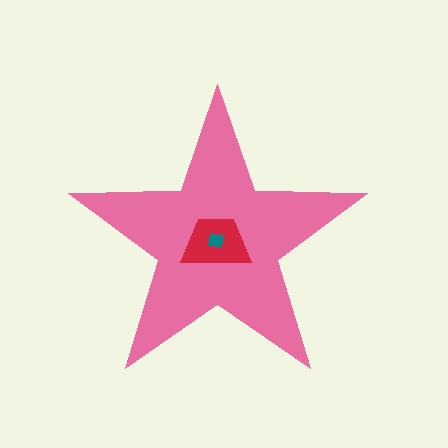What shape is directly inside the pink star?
The red trapezoid.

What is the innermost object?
The teal square.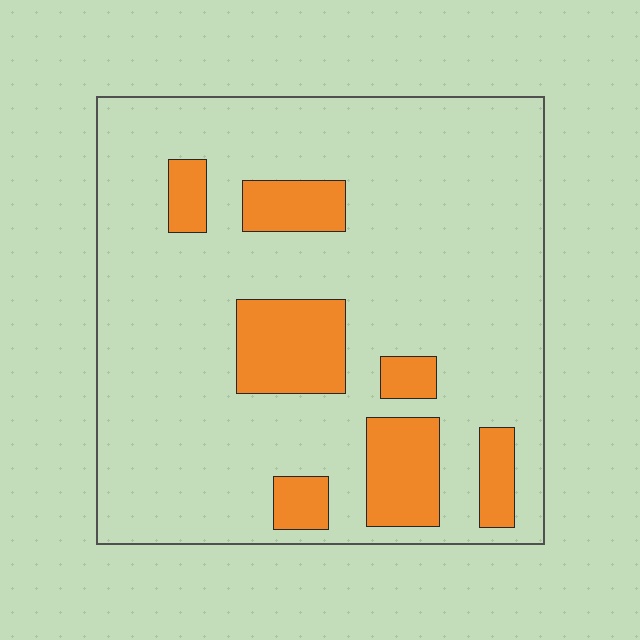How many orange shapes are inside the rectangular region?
7.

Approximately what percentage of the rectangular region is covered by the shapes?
Approximately 20%.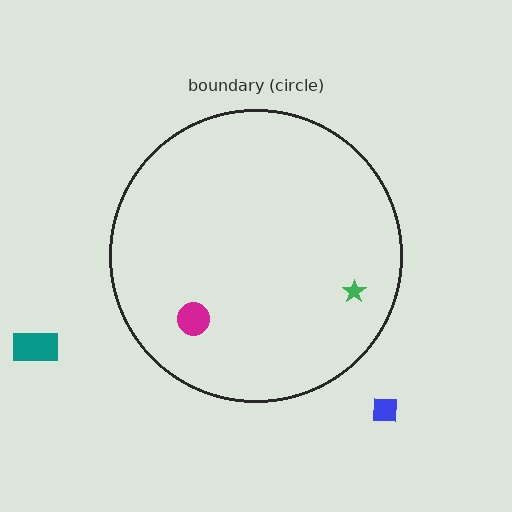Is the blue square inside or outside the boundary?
Outside.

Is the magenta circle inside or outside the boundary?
Inside.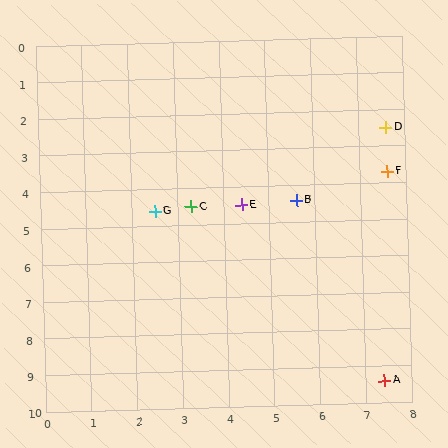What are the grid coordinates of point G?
Point G is at approximately (2.5, 4.6).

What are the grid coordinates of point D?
Point D is at approximately (7.6, 2.5).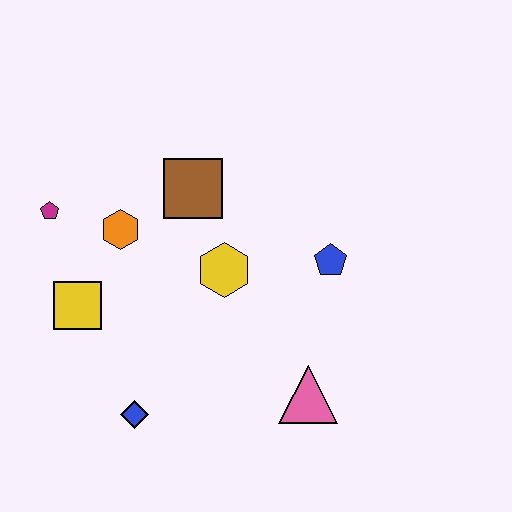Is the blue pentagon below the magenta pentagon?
Yes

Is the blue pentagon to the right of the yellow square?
Yes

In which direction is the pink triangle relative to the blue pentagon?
The pink triangle is below the blue pentagon.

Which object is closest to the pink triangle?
The blue pentagon is closest to the pink triangle.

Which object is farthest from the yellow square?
The blue pentagon is farthest from the yellow square.